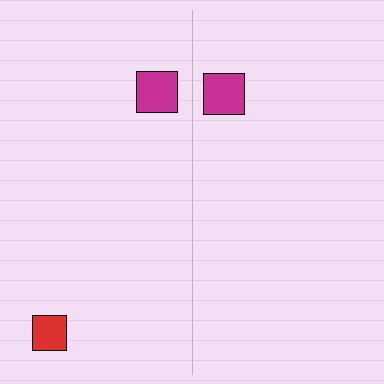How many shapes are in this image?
There are 3 shapes in this image.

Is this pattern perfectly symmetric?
No, the pattern is not perfectly symmetric. A red square is missing from the right side.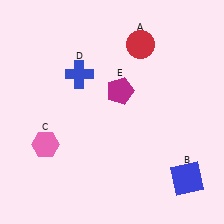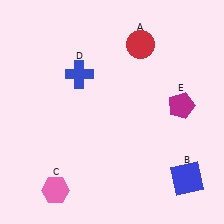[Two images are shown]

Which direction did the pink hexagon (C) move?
The pink hexagon (C) moved down.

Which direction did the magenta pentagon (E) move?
The magenta pentagon (E) moved right.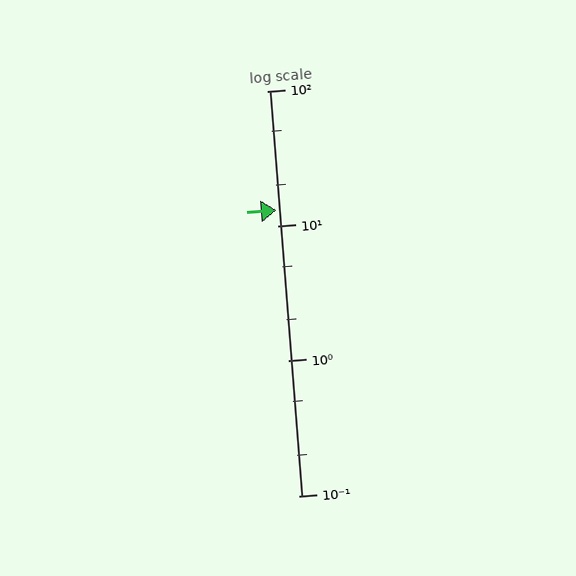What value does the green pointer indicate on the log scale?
The pointer indicates approximately 13.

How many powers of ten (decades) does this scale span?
The scale spans 3 decades, from 0.1 to 100.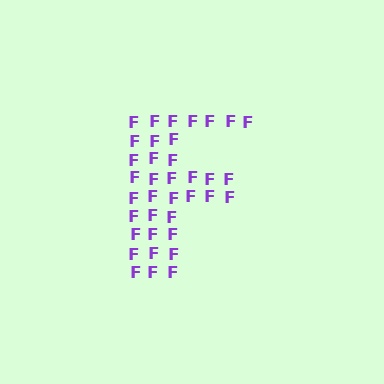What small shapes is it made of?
It is made of small letter F's.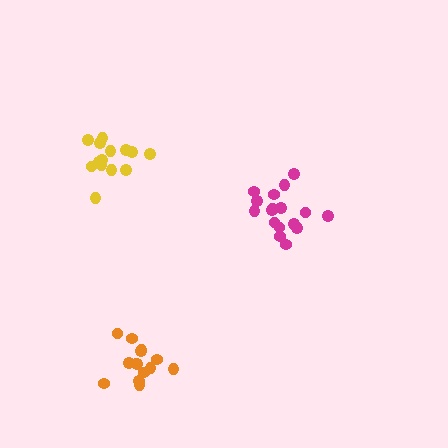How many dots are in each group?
Group 1: 17 dots, Group 2: 14 dots, Group 3: 14 dots (45 total).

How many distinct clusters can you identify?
There are 3 distinct clusters.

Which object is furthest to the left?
The yellow cluster is leftmost.